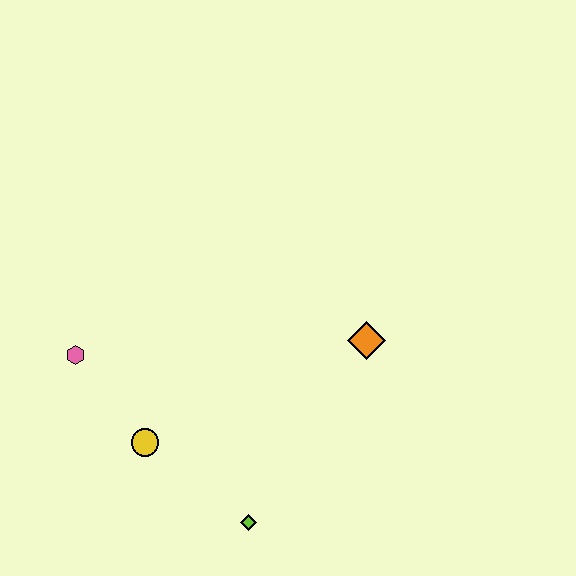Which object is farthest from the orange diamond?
The pink hexagon is farthest from the orange diamond.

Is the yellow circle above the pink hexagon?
No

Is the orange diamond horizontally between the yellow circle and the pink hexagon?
No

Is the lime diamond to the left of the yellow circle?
No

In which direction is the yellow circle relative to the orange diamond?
The yellow circle is to the left of the orange diamond.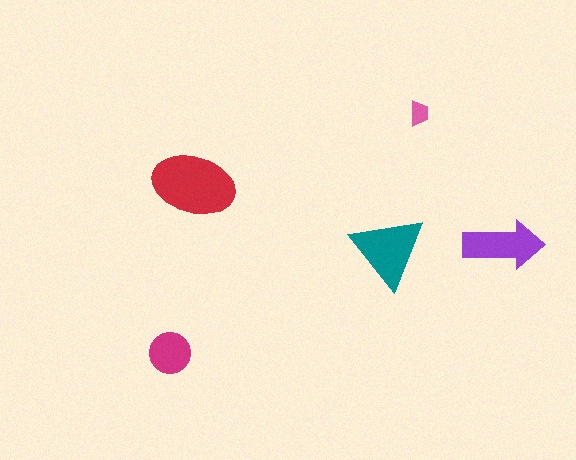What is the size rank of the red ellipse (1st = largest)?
1st.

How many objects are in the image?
There are 5 objects in the image.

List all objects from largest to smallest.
The red ellipse, the teal triangle, the purple arrow, the magenta circle, the pink trapezoid.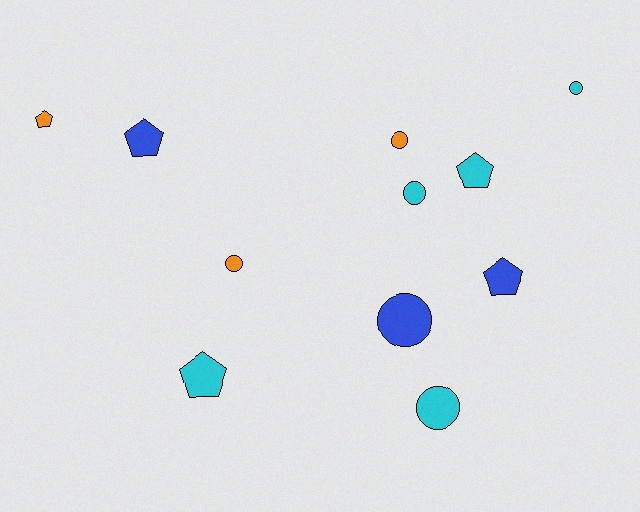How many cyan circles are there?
There are 3 cyan circles.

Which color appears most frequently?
Cyan, with 5 objects.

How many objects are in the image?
There are 11 objects.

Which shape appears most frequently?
Circle, with 6 objects.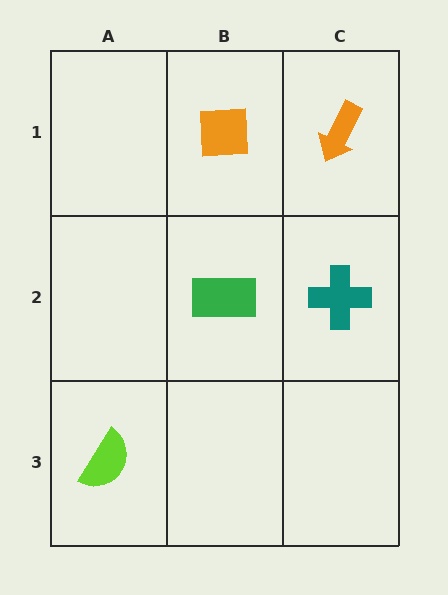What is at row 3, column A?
A lime semicircle.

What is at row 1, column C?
An orange arrow.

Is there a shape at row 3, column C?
No, that cell is empty.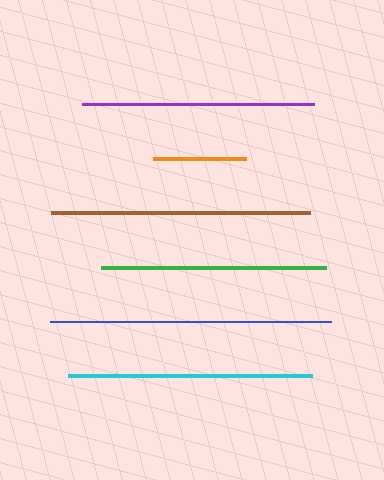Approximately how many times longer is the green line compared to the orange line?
The green line is approximately 2.4 times the length of the orange line.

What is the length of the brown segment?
The brown segment is approximately 259 pixels long.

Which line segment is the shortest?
The orange line is the shortest at approximately 92 pixels.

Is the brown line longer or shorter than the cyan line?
The brown line is longer than the cyan line.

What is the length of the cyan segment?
The cyan segment is approximately 244 pixels long.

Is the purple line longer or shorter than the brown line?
The brown line is longer than the purple line.